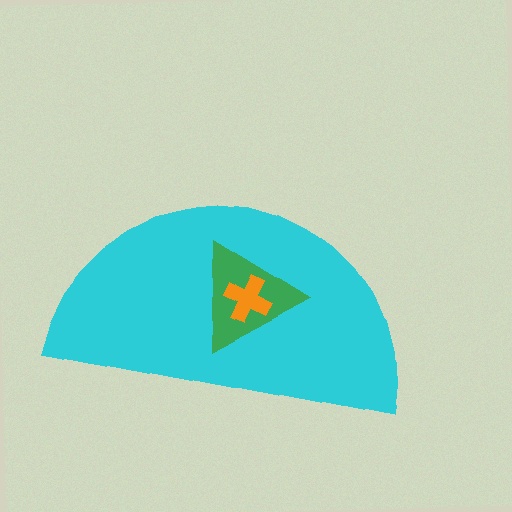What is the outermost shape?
The cyan semicircle.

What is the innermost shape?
The orange cross.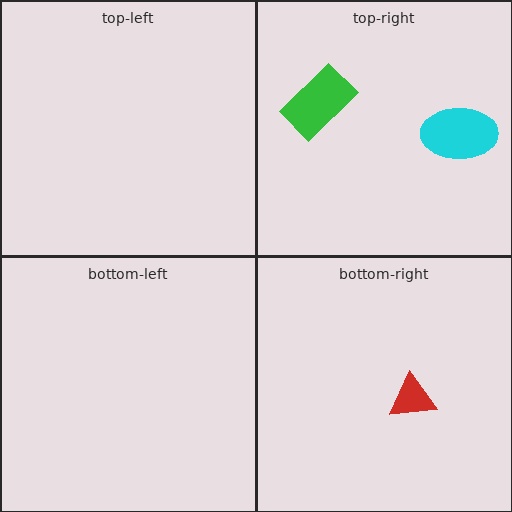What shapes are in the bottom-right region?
The red triangle.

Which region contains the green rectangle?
The top-right region.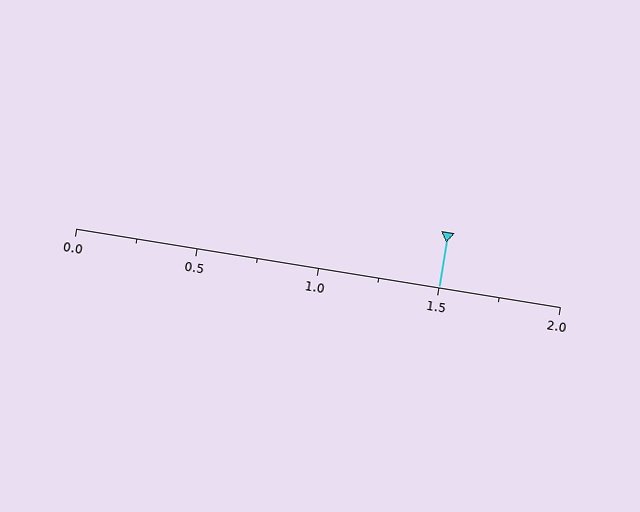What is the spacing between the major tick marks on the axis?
The major ticks are spaced 0.5 apart.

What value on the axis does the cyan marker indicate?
The marker indicates approximately 1.5.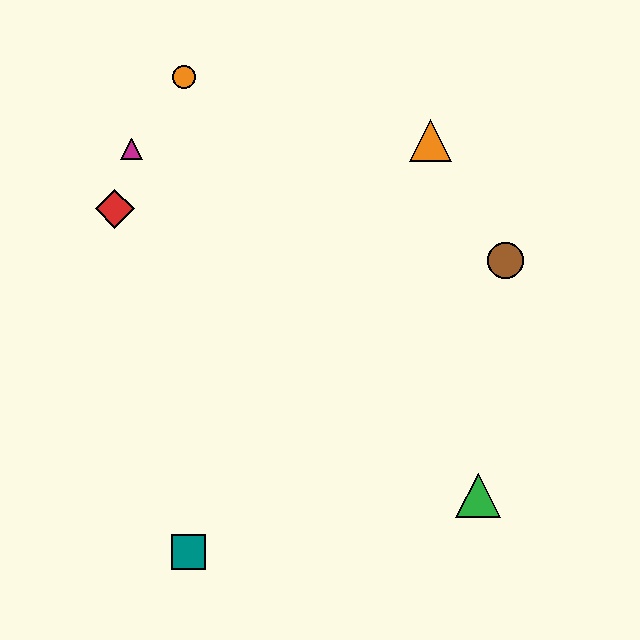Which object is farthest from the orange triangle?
The teal square is farthest from the orange triangle.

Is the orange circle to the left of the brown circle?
Yes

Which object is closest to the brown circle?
The orange triangle is closest to the brown circle.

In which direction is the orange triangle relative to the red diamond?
The orange triangle is to the right of the red diamond.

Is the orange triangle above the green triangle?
Yes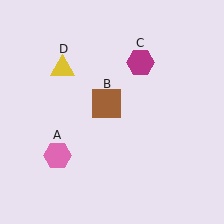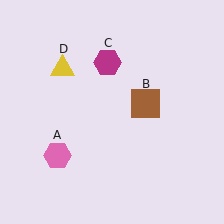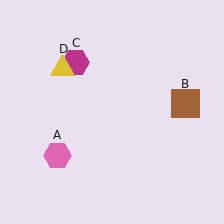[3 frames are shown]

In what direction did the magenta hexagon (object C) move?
The magenta hexagon (object C) moved left.